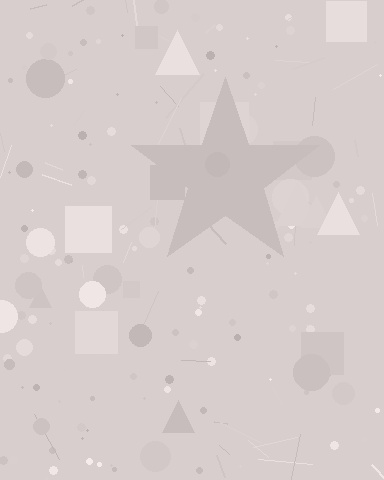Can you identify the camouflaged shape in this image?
The camouflaged shape is a star.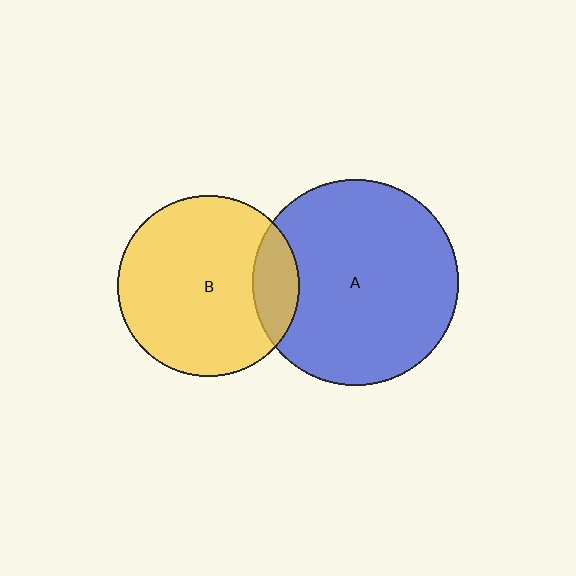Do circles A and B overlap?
Yes.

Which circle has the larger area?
Circle A (blue).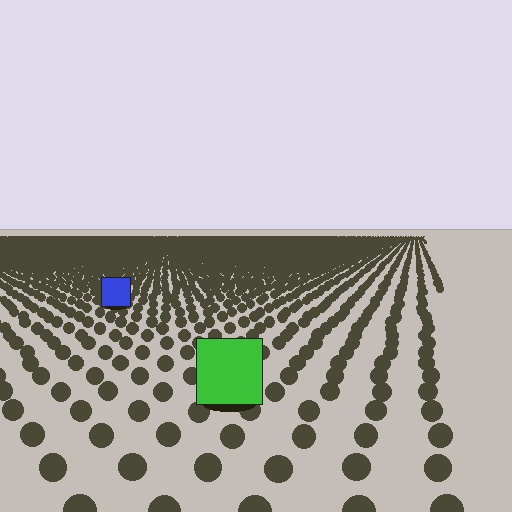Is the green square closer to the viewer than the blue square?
Yes. The green square is closer — you can tell from the texture gradient: the ground texture is coarser near it.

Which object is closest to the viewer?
The green square is closest. The texture marks near it are larger and more spread out.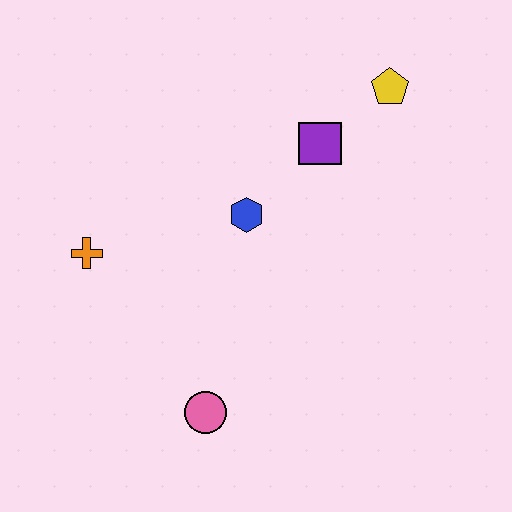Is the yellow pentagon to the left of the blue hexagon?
No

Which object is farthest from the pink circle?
The yellow pentagon is farthest from the pink circle.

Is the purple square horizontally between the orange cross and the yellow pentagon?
Yes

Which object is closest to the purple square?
The yellow pentagon is closest to the purple square.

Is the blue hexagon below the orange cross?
No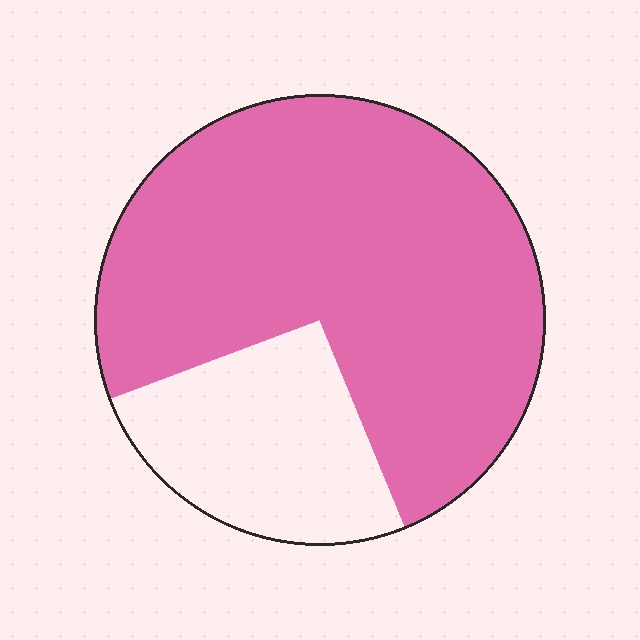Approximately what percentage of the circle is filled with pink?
Approximately 75%.